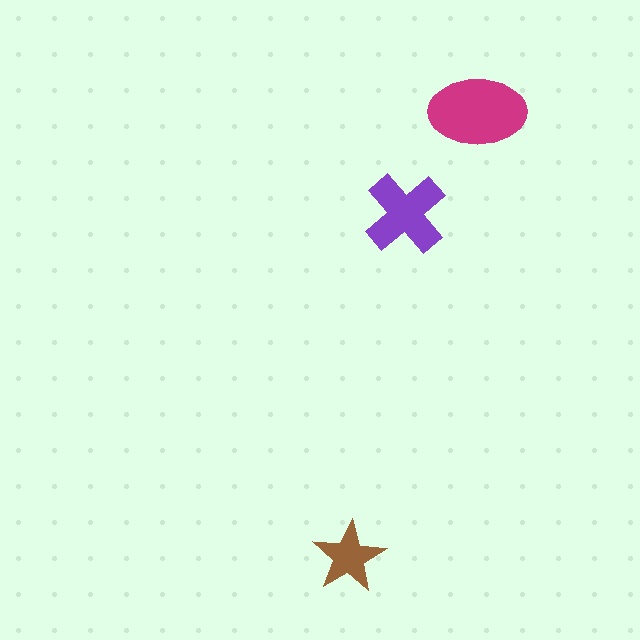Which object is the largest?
The magenta ellipse.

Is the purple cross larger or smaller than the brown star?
Larger.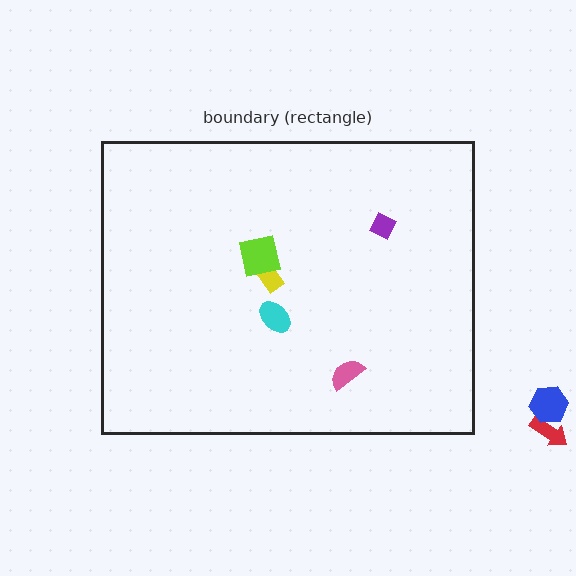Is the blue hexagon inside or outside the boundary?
Outside.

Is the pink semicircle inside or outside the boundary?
Inside.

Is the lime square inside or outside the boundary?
Inside.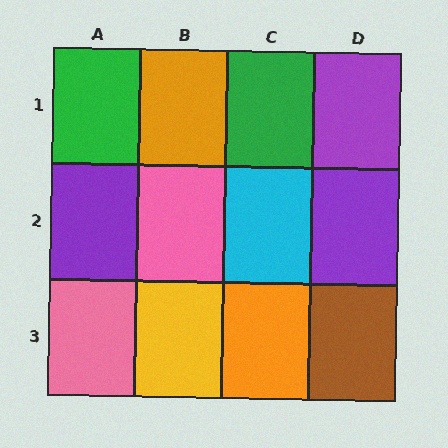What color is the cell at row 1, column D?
Purple.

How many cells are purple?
3 cells are purple.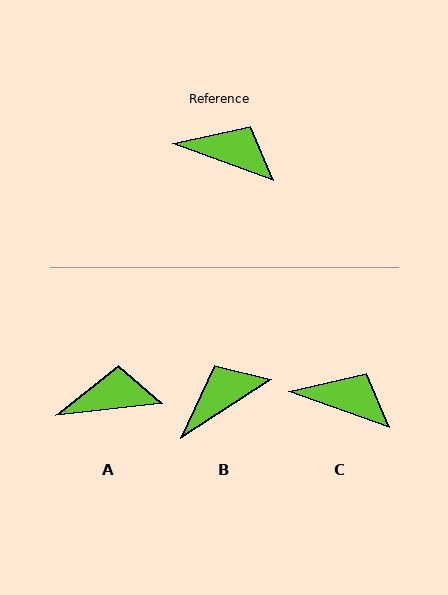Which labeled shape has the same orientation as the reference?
C.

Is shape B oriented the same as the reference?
No, it is off by about 53 degrees.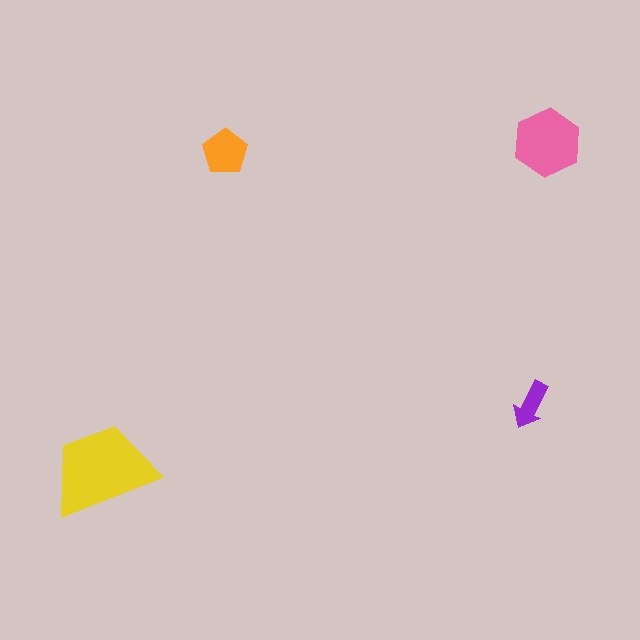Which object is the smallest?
The purple arrow.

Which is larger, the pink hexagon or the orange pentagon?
The pink hexagon.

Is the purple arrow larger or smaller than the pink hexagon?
Smaller.